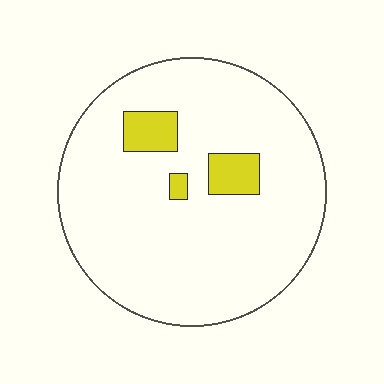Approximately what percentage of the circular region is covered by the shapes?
Approximately 10%.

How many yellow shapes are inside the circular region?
3.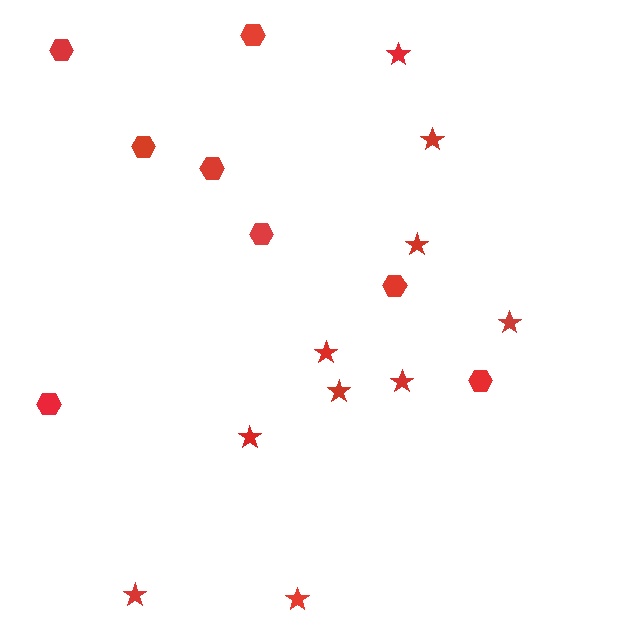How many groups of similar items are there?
There are 2 groups: one group of hexagons (8) and one group of stars (10).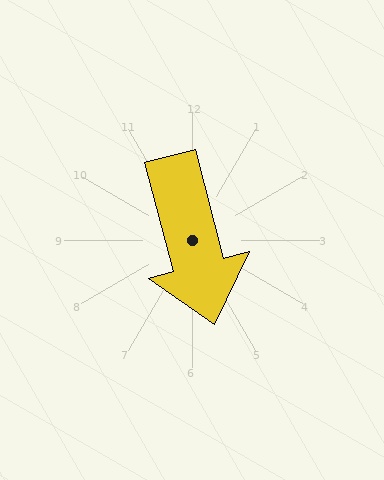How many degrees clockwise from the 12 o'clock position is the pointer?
Approximately 165 degrees.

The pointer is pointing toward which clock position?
Roughly 6 o'clock.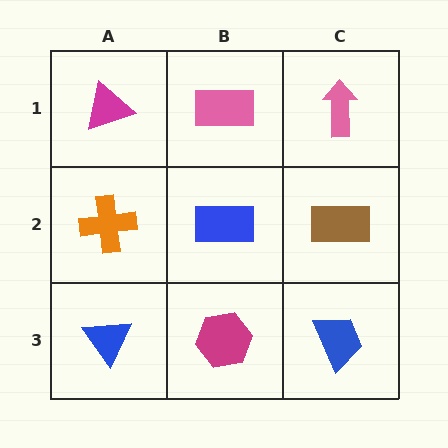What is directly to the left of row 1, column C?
A pink rectangle.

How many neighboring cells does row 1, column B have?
3.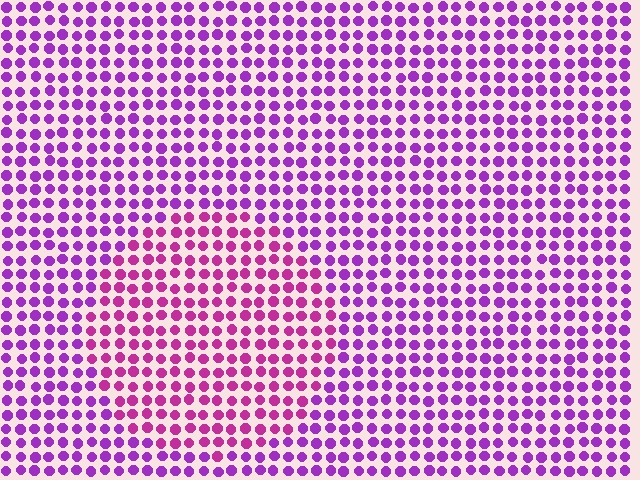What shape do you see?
I see a circle.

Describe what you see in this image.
The image is filled with small purple elements in a uniform arrangement. A circle-shaped region is visible where the elements are tinted to a slightly different hue, forming a subtle color boundary.